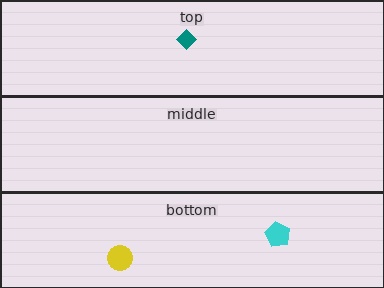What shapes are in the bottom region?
The yellow circle, the cyan pentagon.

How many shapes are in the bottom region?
2.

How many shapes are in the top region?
1.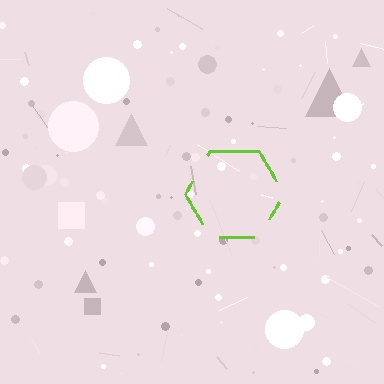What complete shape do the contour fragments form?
The contour fragments form a hexagon.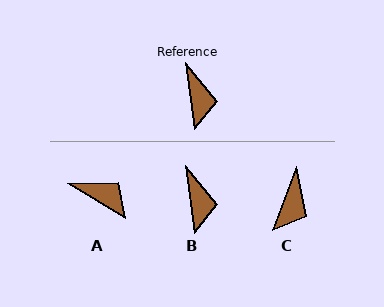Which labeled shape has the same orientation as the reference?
B.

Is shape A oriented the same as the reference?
No, it is off by about 51 degrees.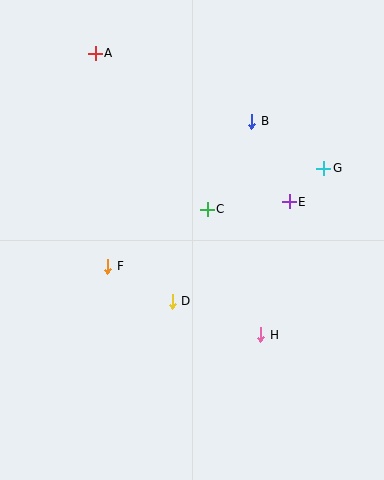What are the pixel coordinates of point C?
Point C is at (207, 209).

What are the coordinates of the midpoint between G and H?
The midpoint between G and H is at (292, 252).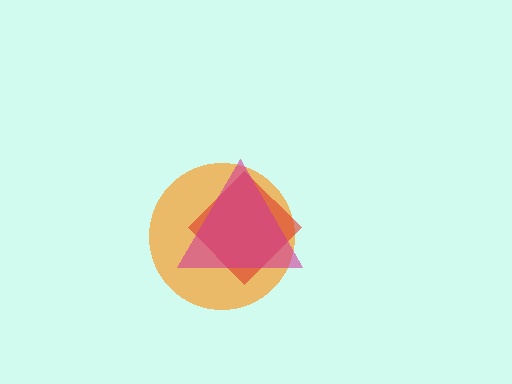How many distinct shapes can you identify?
There are 3 distinct shapes: an orange circle, a red diamond, a magenta triangle.